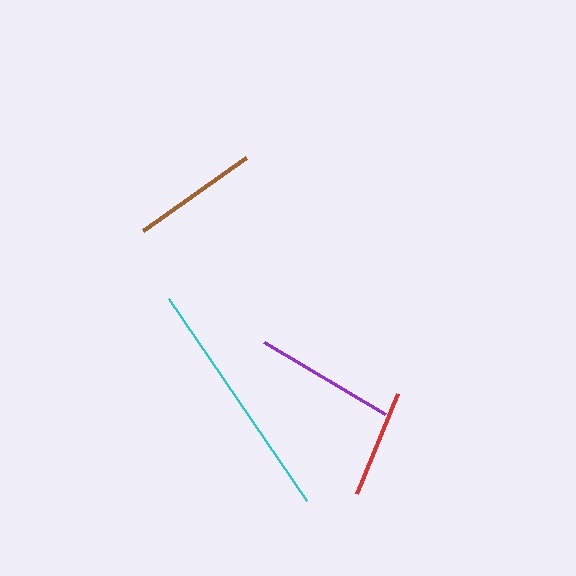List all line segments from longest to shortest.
From longest to shortest: cyan, purple, brown, red.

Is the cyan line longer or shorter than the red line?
The cyan line is longer than the red line.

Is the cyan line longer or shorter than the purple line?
The cyan line is longer than the purple line.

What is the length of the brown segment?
The brown segment is approximately 126 pixels long.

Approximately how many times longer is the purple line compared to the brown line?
The purple line is approximately 1.1 times the length of the brown line.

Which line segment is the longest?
The cyan line is the longest at approximately 245 pixels.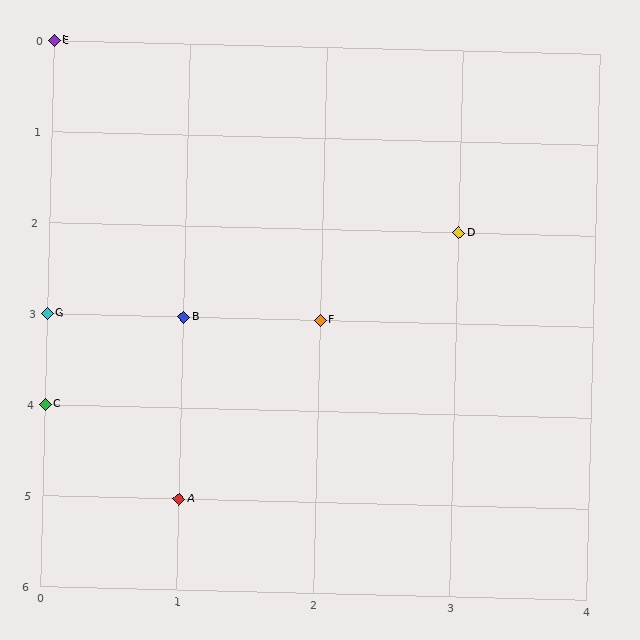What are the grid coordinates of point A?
Point A is at grid coordinates (1, 5).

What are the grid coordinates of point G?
Point G is at grid coordinates (0, 3).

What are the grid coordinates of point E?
Point E is at grid coordinates (0, 0).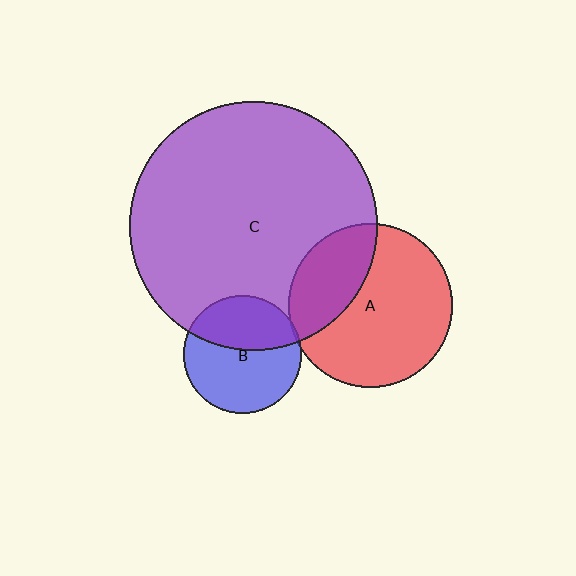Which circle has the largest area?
Circle C (purple).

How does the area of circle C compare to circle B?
Approximately 4.4 times.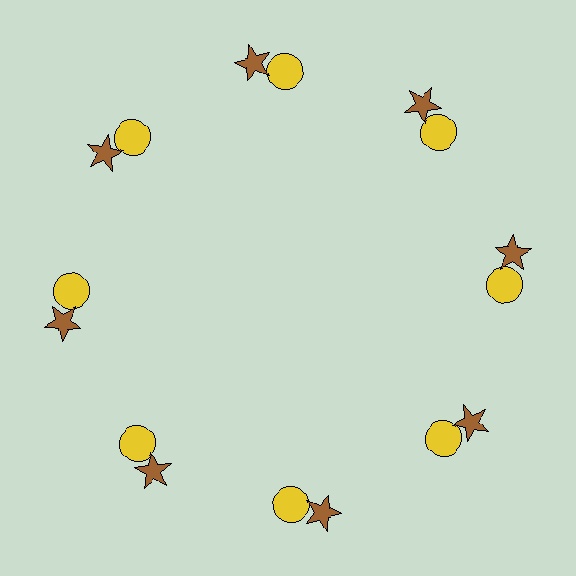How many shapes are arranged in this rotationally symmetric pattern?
There are 16 shapes, arranged in 8 groups of 2.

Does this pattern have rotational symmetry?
Yes, this pattern has 8-fold rotational symmetry. It looks the same after rotating 45 degrees around the center.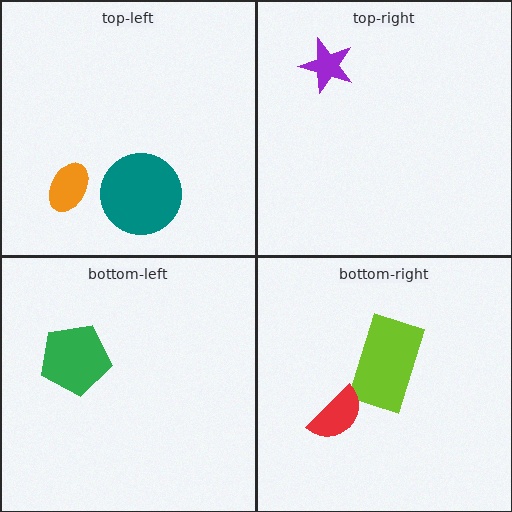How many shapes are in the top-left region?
2.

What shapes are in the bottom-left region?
The green pentagon.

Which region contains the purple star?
The top-right region.